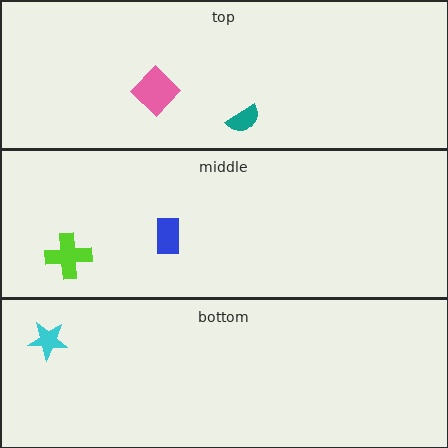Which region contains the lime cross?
The middle region.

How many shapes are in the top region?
2.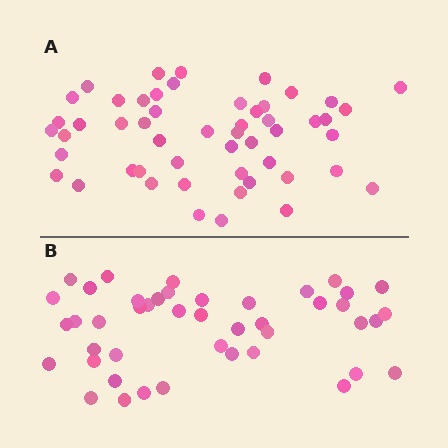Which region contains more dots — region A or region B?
Region A (the top region) has more dots.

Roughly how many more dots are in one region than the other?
Region A has roughly 8 or so more dots than region B.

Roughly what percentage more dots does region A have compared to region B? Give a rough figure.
About 20% more.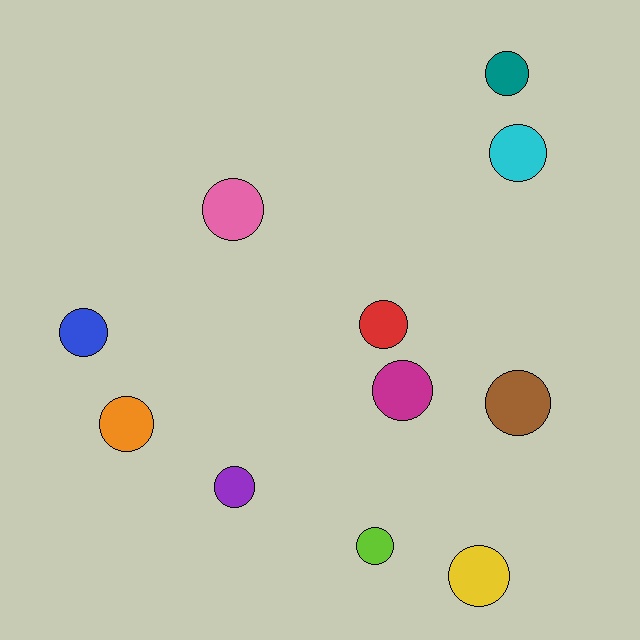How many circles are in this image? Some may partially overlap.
There are 11 circles.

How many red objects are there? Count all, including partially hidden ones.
There is 1 red object.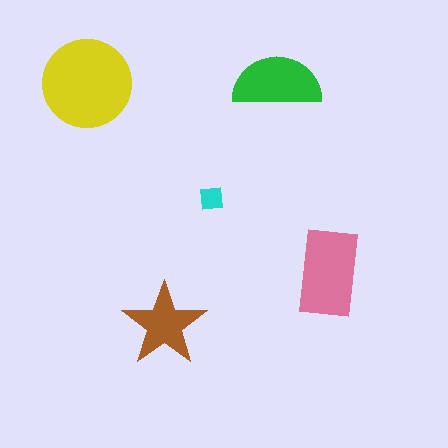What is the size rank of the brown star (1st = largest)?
4th.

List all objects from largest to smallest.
The yellow circle, the pink rectangle, the green semicircle, the brown star, the cyan square.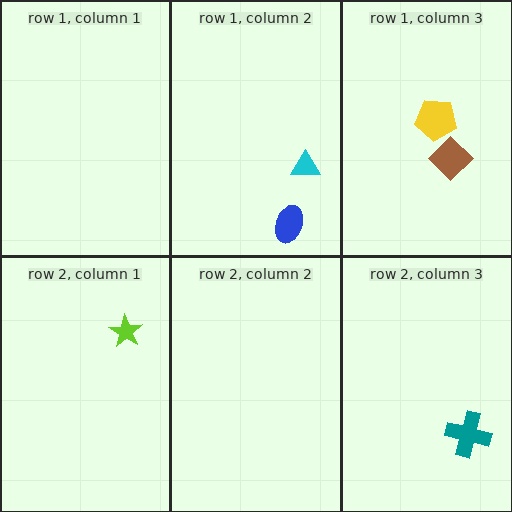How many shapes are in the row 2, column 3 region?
1.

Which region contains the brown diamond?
The row 1, column 3 region.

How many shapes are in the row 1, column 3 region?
2.